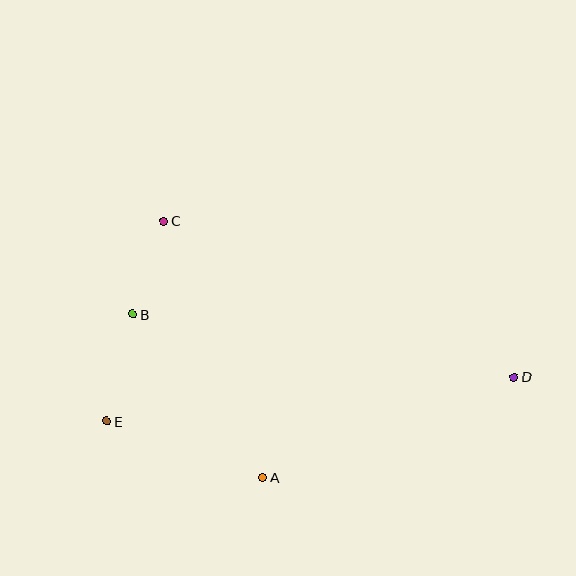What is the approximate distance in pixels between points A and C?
The distance between A and C is approximately 275 pixels.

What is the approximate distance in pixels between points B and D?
The distance between B and D is approximately 387 pixels.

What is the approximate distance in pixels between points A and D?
The distance between A and D is approximately 271 pixels.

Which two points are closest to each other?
Points B and C are closest to each other.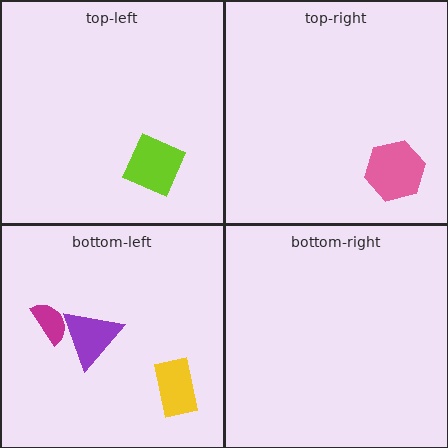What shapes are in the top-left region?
The lime diamond.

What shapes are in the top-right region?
The pink hexagon.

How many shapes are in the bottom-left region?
3.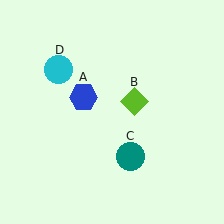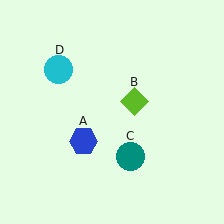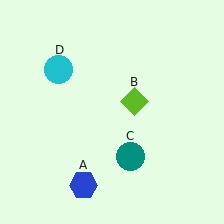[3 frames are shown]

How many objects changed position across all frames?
1 object changed position: blue hexagon (object A).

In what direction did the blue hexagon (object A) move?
The blue hexagon (object A) moved down.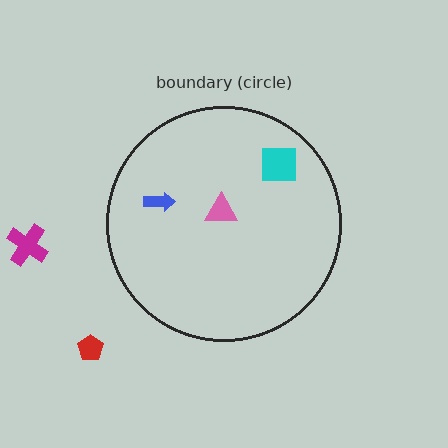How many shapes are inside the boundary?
3 inside, 2 outside.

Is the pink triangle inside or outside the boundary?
Inside.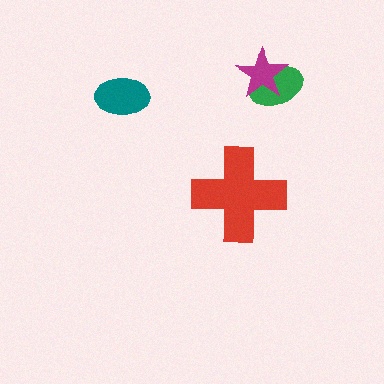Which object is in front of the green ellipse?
The magenta star is in front of the green ellipse.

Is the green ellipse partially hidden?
Yes, it is partially covered by another shape.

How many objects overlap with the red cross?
0 objects overlap with the red cross.